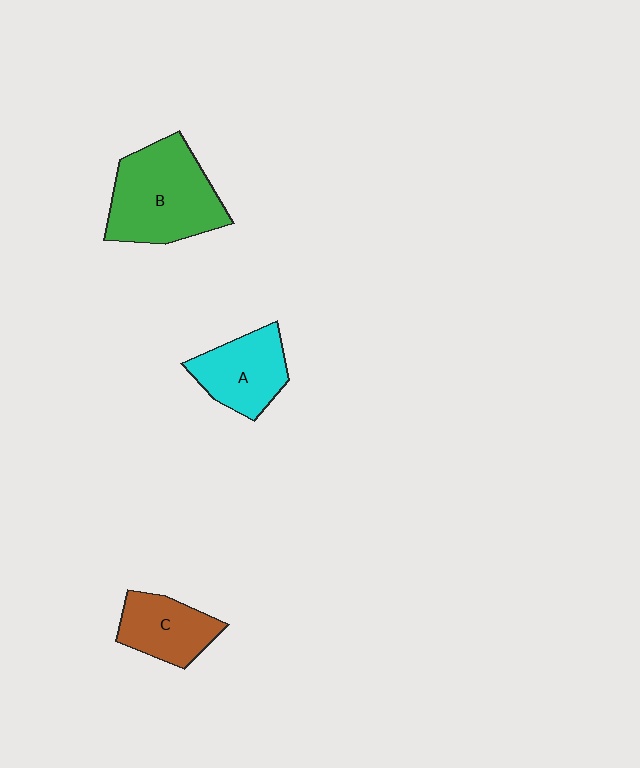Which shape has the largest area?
Shape B (green).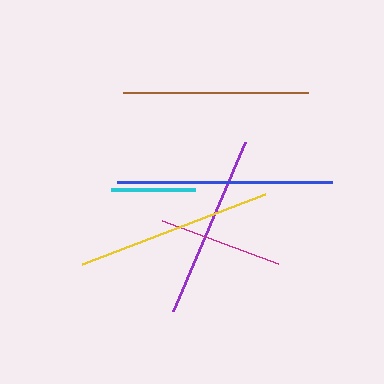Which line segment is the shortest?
The cyan line is the shortest at approximately 83 pixels.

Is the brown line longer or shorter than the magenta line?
The brown line is longer than the magenta line.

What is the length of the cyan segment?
The cyan segment is approximately 83 pixels long.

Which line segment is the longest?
The blue line is the longest at approximately 215 pixels.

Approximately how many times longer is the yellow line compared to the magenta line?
The yellow line is approximately 1.6 times the length of the magenta line.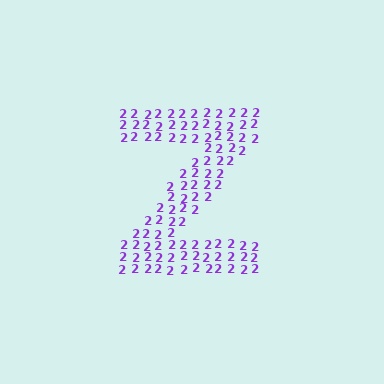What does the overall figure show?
The overall figure shows the letter Z.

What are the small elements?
The small elements are digit 2's.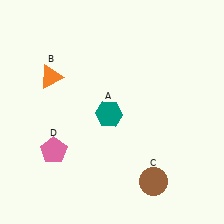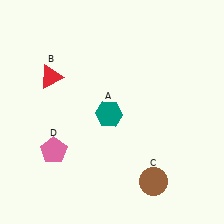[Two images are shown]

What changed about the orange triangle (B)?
In Image 1, B is orange. In Image 2, it changed to red.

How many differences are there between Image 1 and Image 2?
There is 1 difference between the two images.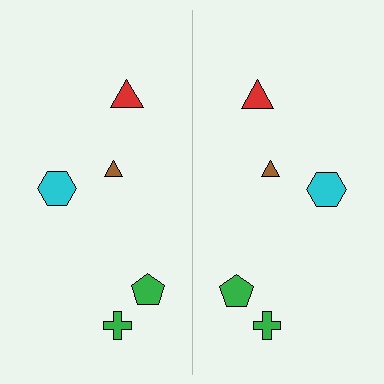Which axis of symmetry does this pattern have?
The pattern has a vertical axis of symmetry running through the center of the image.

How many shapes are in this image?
There are 10 shapes in this image.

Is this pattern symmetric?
Yes, this pattern has bilateral (reflection) symmetry.